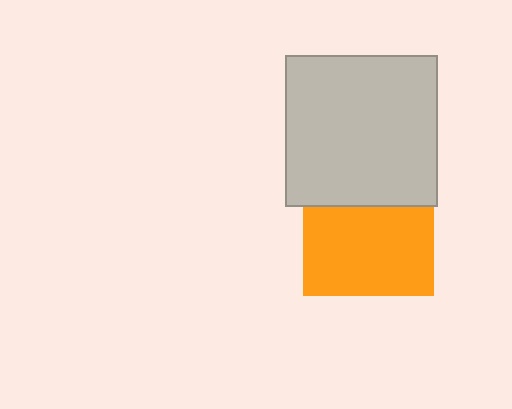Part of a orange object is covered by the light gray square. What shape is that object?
It is a square.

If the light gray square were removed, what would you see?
You would see the complete orange square.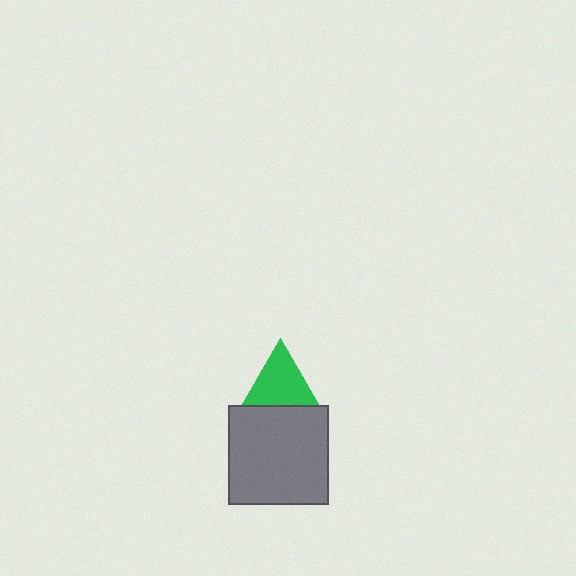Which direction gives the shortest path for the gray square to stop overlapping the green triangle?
Moving down gives the shortest separation.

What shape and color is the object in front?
The object in front is a gray square.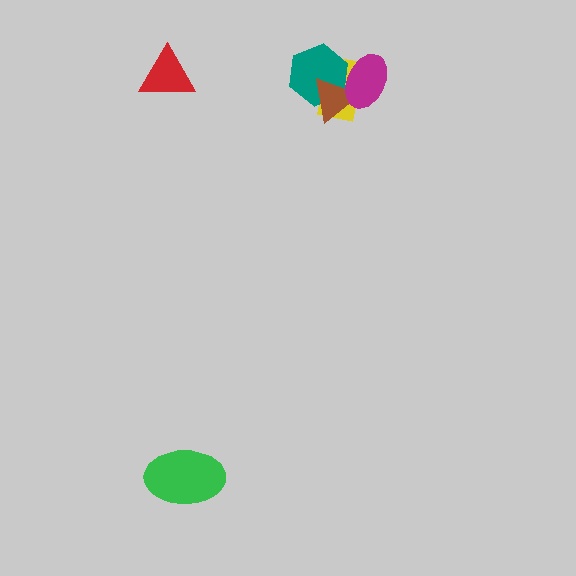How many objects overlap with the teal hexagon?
3 objects overlap with the teal hexagon.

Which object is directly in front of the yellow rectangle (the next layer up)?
The teal hexagon is directly in front of the yellow rectangle.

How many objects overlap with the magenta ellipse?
3 objects overlap with the magenta ellipse.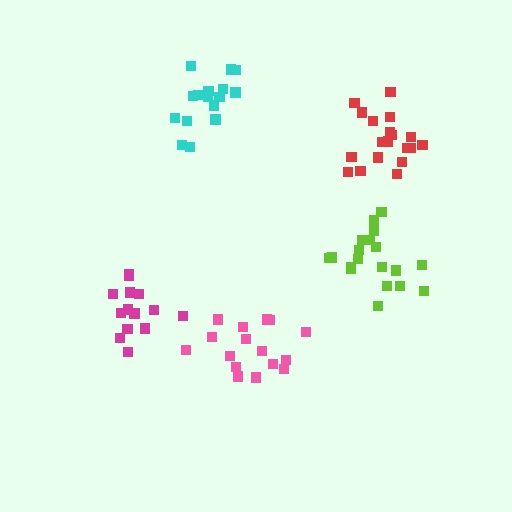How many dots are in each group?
Group 1: 16 dots, Group 2: 19 dots, Group 3: 16 dots, Group 4: 19 dots, Group 5: 14 dots (84 total).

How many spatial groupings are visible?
There are 5 spatial groupings.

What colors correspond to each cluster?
The clusters are colored: pink, red, cyan, lime, magenta.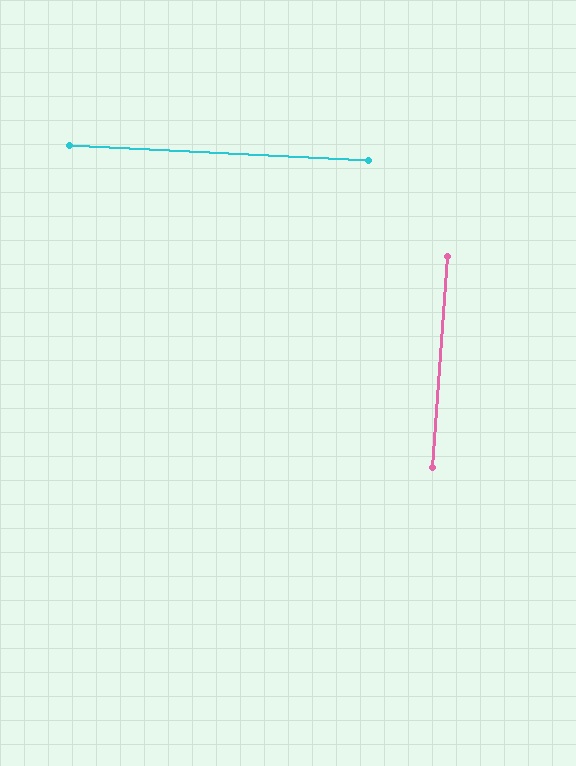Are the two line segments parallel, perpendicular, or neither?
Perpendicular — they meet at approximately 89°.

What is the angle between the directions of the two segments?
Approximately 89 degrees.